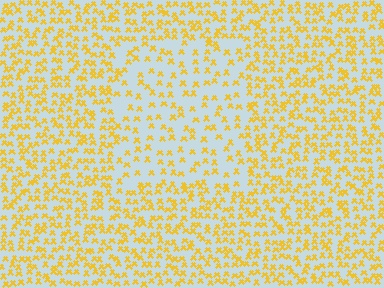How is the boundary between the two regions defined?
The boundary is defined by a change in element density (approximately 1.9x ratio). All elements are the same color, size, and shape.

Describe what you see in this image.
The image contains small yellow elements arranged at two different densities. A rectangle-shaped region is visible where the elements are less densely packed than the surrounding area.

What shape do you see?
I see a rectangle.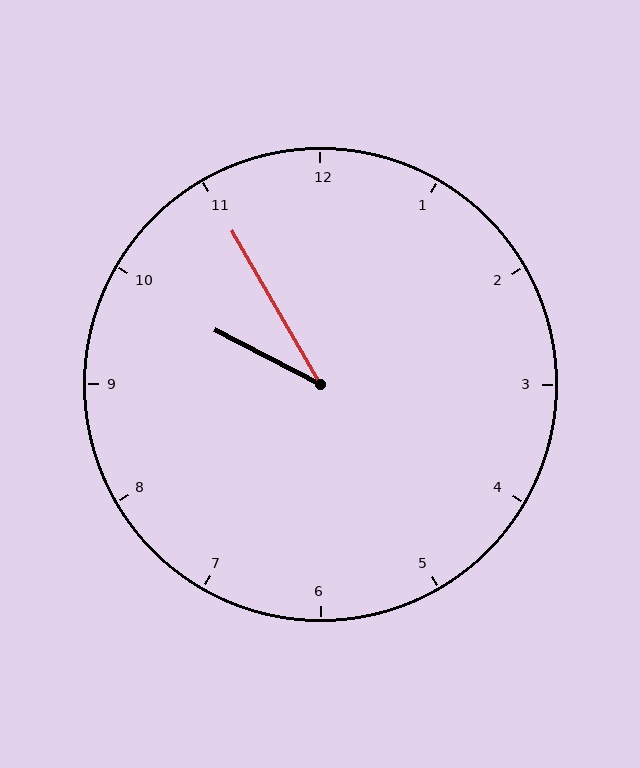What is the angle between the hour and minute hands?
Approximately 32 degrees.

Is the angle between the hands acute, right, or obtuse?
It is acute.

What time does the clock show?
9:55.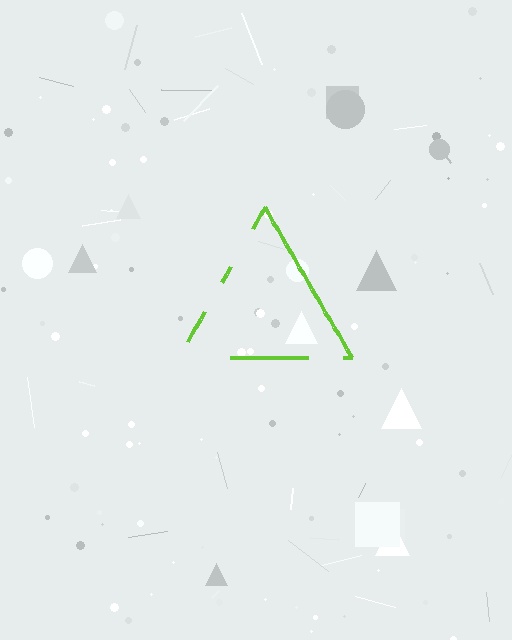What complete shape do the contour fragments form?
The contour fragments form a triangle.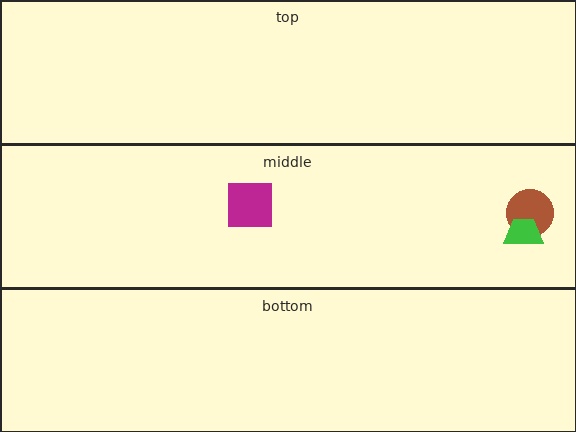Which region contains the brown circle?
The middle region.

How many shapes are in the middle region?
3.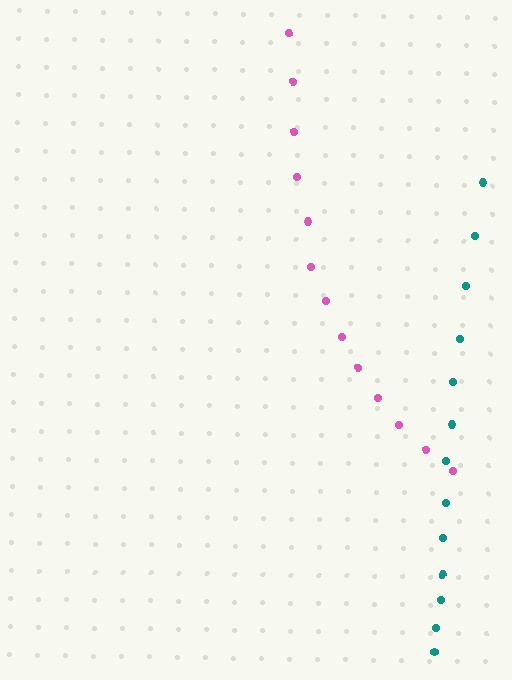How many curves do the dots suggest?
There are 2 distinct paths.